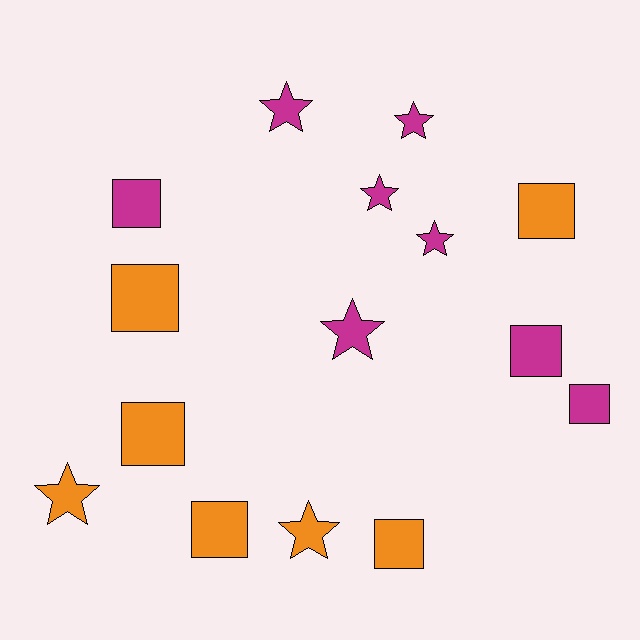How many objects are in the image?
There are 15 objects.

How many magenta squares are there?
There are 3 magenta squares.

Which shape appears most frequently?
Square, with 8 objects.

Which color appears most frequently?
Magenta, with 8 objects.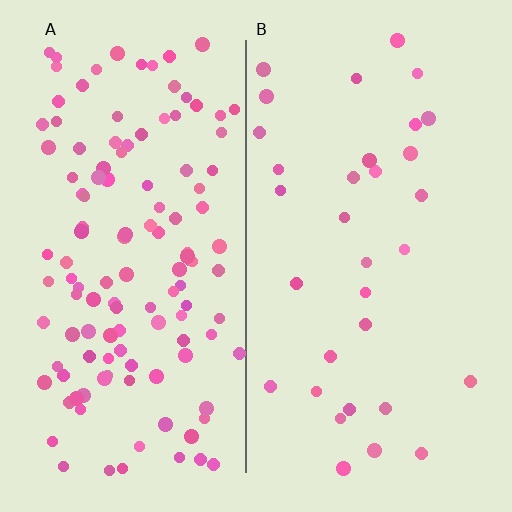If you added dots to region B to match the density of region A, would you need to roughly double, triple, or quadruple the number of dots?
Approximately quadruple.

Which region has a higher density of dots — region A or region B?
A (the left).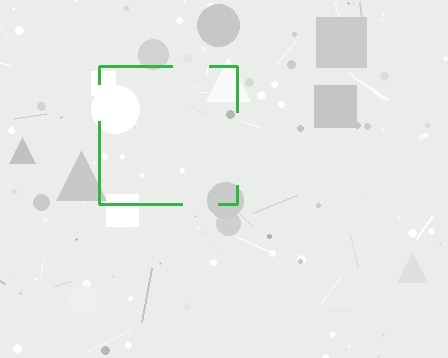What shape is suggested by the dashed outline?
The dashed outline suggests a square.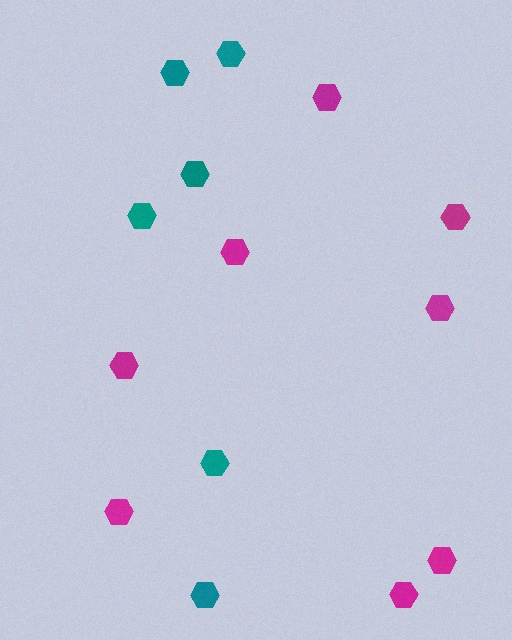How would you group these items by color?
There are 2 groups: one group of teal hexagons (6) and one group of magenta hexagons (8).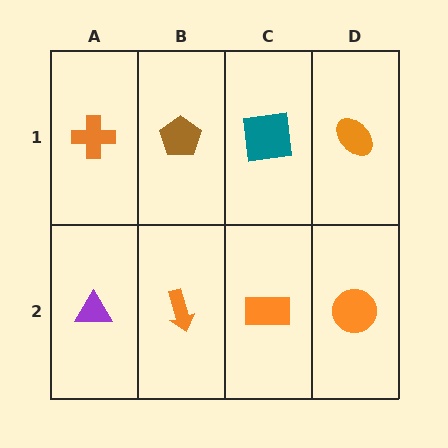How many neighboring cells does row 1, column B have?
3.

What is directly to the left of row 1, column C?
A brown pentagon.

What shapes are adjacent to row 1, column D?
An orange circle (row 2, column D), a teal square (row 1, column C).